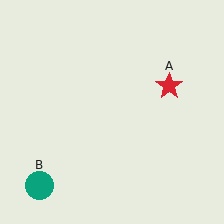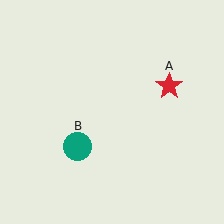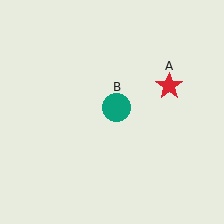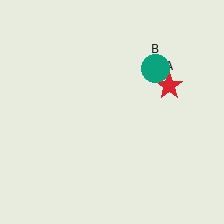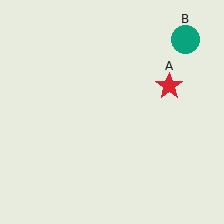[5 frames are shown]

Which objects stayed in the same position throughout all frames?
Red star (object A) remained stationary.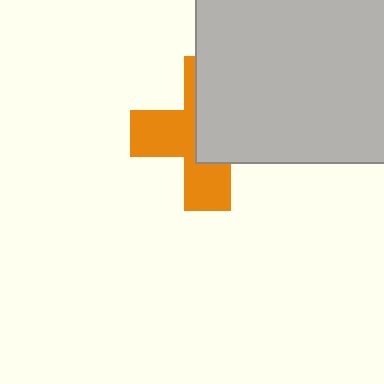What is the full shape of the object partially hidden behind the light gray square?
The partially hidden object is an orange cross.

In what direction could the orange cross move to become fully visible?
The orange cross could move left. That would shift it out from behind the light gray square entirely.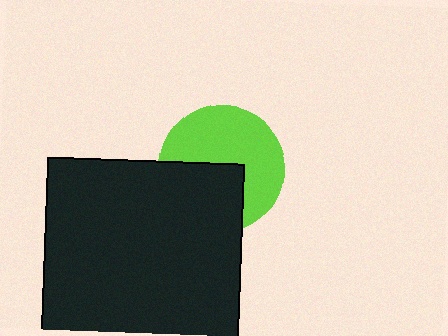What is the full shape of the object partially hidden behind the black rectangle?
The partially hidden object is a lime circle.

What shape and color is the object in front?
The object in front is a black rectangle.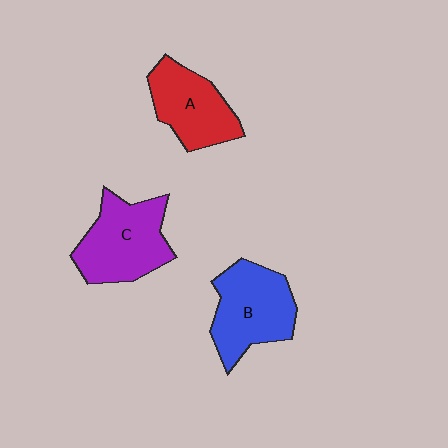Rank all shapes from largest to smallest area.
From largest to smallest: C (purple), B (blue), A (red).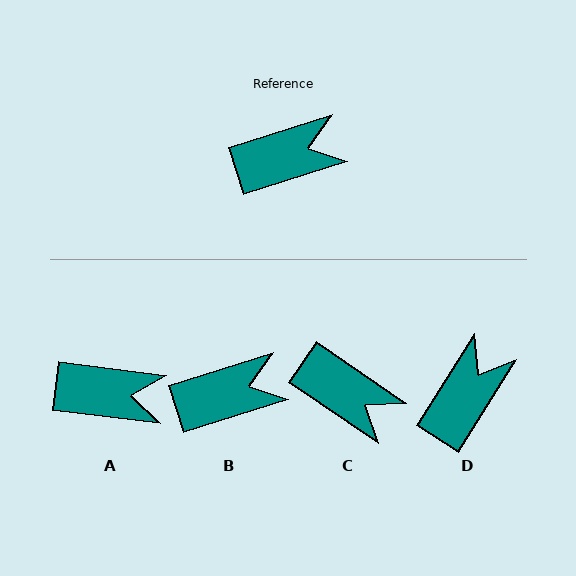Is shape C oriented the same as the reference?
No, it is off by about 52 degrees.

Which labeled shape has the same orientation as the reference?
B.